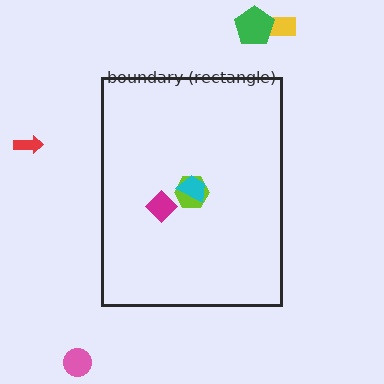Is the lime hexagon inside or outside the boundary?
Inside.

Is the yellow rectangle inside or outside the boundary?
Outside.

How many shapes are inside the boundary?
3 inside, 4 outside.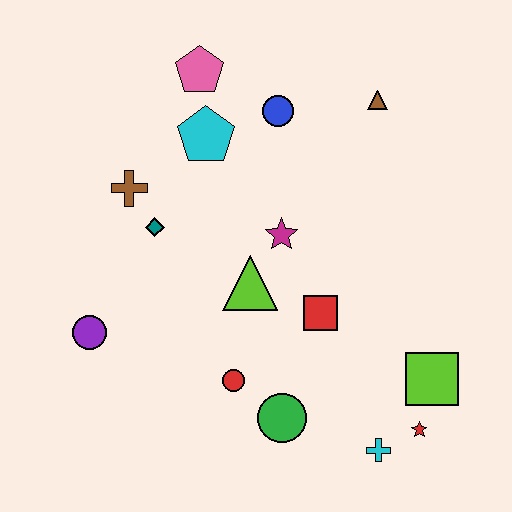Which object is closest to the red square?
The lime triangle is closest to the red square.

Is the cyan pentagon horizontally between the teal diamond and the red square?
Yes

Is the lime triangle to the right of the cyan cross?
No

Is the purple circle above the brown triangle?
No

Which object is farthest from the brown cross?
The red star is farthest from the brown cross.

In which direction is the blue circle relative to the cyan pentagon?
The blue circle is to the right of the cyan pentagon.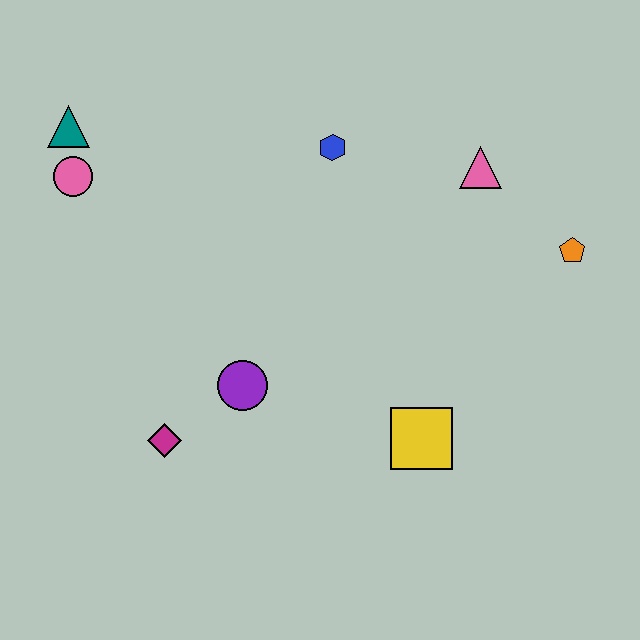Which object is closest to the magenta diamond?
The purple circle is closest to the magenta diamond.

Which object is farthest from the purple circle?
The orange pentagon is farthest from the purple circle.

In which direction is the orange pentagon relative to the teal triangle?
The orange pentagon is to the right of the teal triangle.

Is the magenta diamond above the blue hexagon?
No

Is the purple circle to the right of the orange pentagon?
No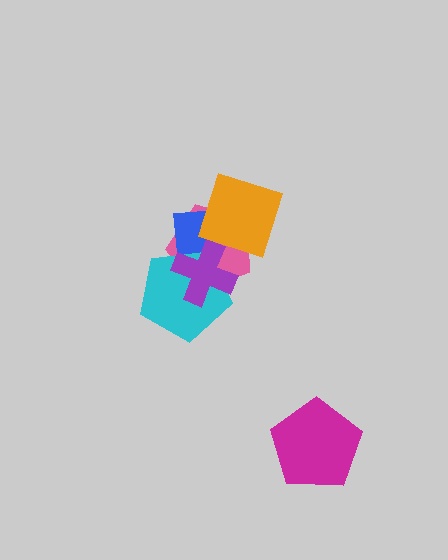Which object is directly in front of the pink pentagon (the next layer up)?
The blue rectangle is directly in front of the pink pentagon.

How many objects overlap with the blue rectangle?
4 objects overlap with the blue rectangle.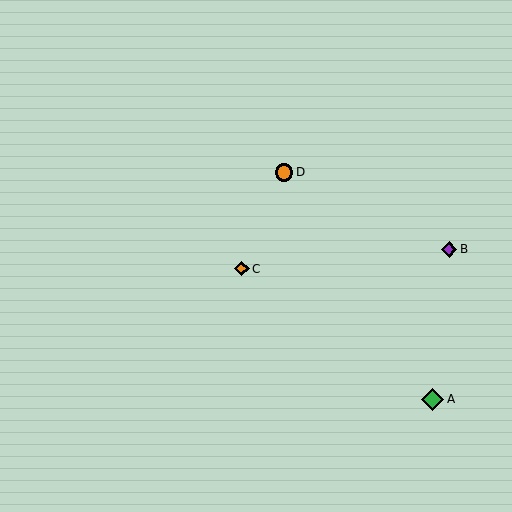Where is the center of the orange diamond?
The center of the orange diamond is at (242, 269).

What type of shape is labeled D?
Shape D is an orange circle.